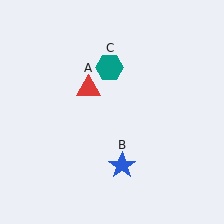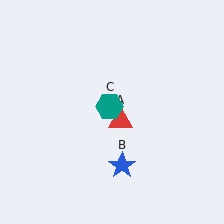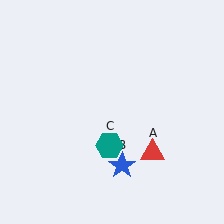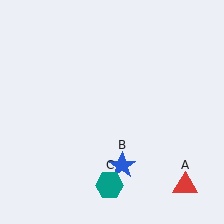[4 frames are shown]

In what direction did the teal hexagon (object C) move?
The teal hexagon (object C) moved down.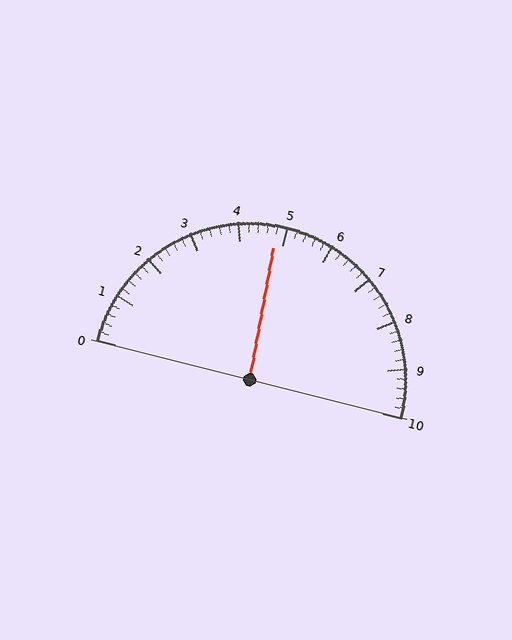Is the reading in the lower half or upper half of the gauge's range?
The reading is in the lower half of the range (0 to 10).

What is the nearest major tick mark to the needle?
The nearest major tick mark is 5.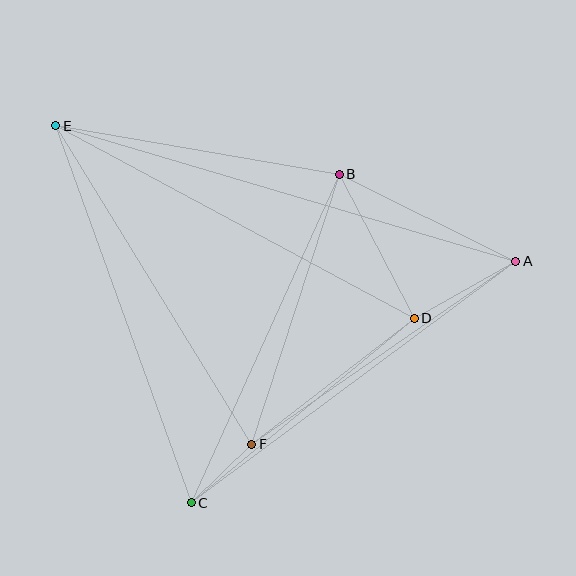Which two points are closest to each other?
Points C and F are closest to each other.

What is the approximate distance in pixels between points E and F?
The distance between E and F is approximately 374 pixels.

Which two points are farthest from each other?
Points A and E are farthest from each other.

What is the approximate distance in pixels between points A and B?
The distance between A and B is approximately 197 pixels.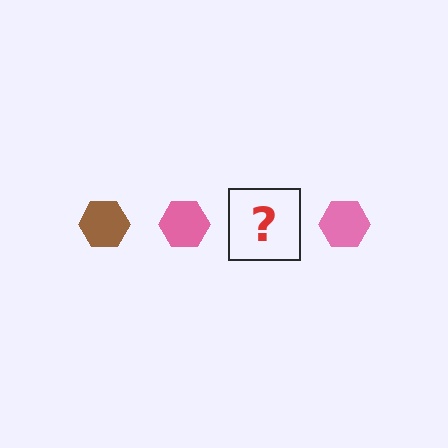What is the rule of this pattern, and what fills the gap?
The rule is that the pattern cycles through brown, pink hexagons. The gap should be filled with a brown hexagon.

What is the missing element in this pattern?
The missing element is a brown hexagon.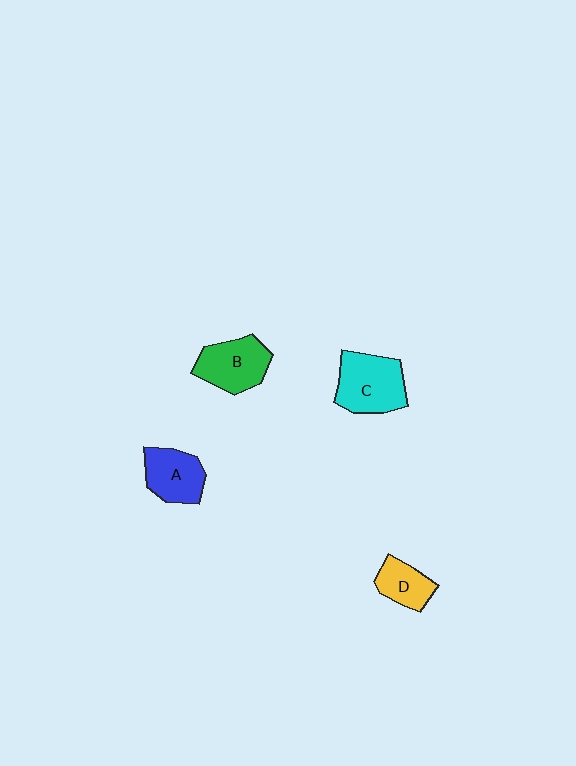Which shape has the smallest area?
Shape D (yellow).